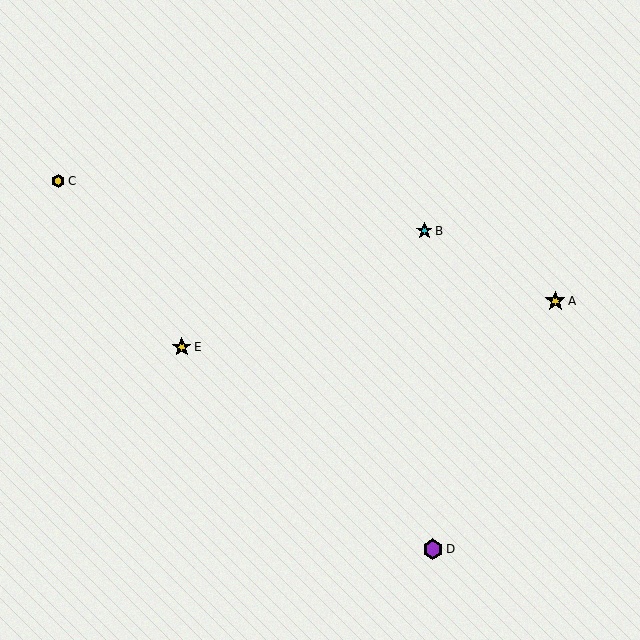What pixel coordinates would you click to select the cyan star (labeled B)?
Click at (424, 231) to select the cyan star B.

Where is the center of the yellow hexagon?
The center of the yellow hexagon is at (58, 181).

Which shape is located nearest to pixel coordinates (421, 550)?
The purple hexagon (labeled D) at (433, 549) is nearest to that location.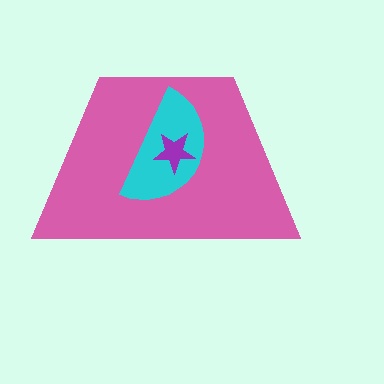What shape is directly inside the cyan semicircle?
The purple star.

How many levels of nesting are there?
3.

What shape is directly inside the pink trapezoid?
The cyan semicircle.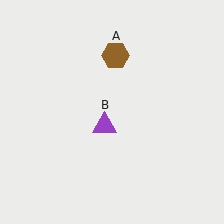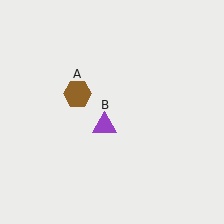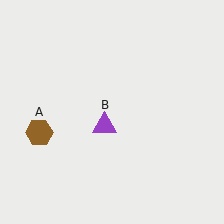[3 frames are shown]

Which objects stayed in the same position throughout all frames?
Purple triangle (object B) remained stationary.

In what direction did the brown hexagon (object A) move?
The brown hexagon (object A) moved down and to the left.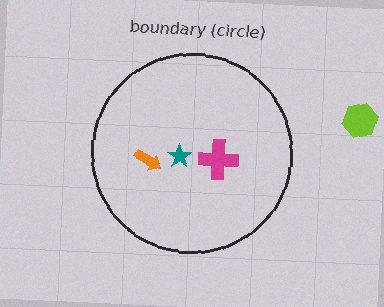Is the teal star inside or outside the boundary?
Inside.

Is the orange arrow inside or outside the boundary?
Inside.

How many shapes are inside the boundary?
3 inside, 1 outside.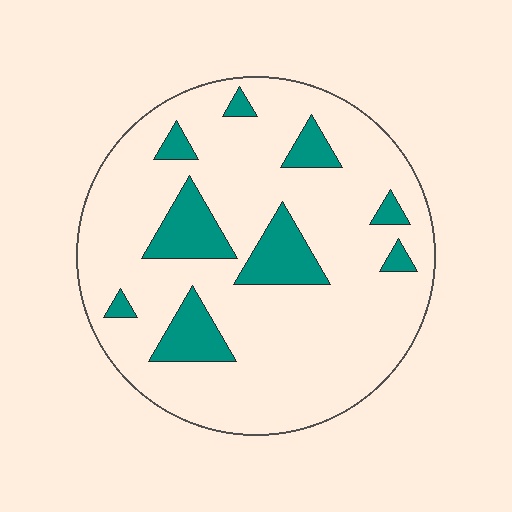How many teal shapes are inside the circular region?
9.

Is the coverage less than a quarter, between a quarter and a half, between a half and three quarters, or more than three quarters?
Less than a quarter.